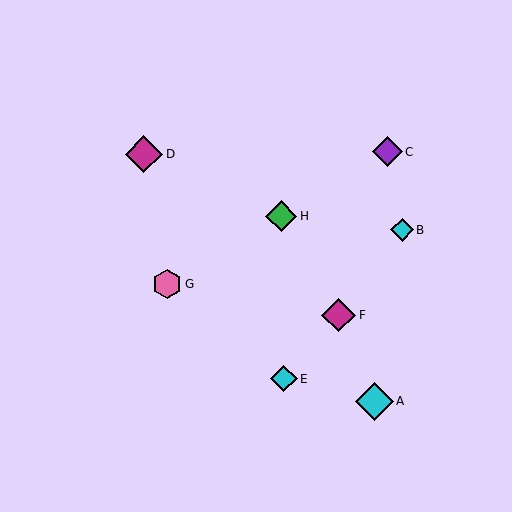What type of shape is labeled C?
Shape C is a purple diamond.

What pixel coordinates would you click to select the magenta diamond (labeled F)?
Click at (339, 315) to select the magenta diamond F.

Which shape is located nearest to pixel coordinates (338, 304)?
The magenta diamond (labeled F) at (339, 315) is nearest to that location.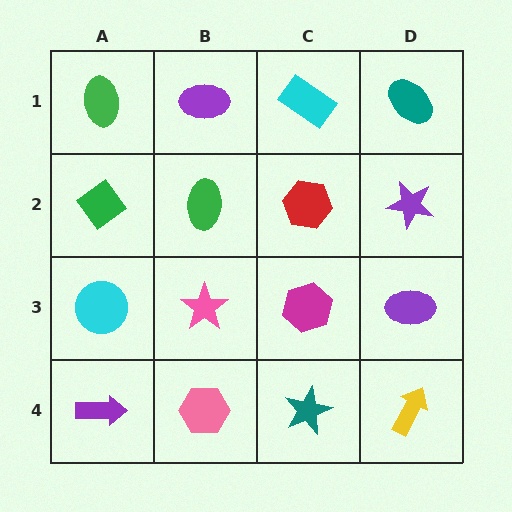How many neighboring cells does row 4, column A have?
2.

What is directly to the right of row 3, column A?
A pink star.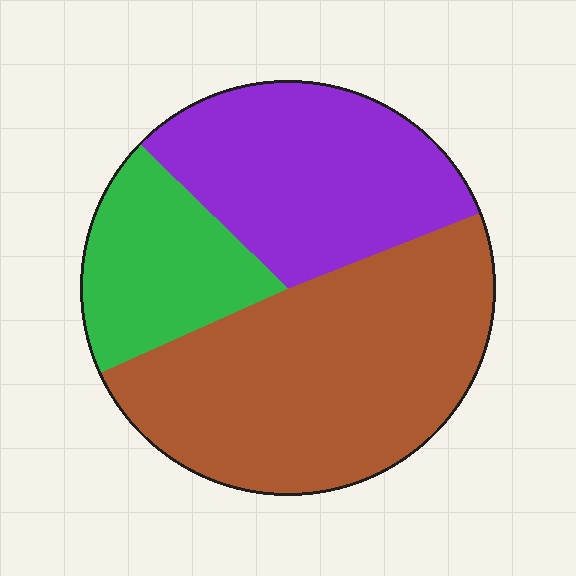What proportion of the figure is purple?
Purple covers roughly 30% of the figure.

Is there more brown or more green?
Brown.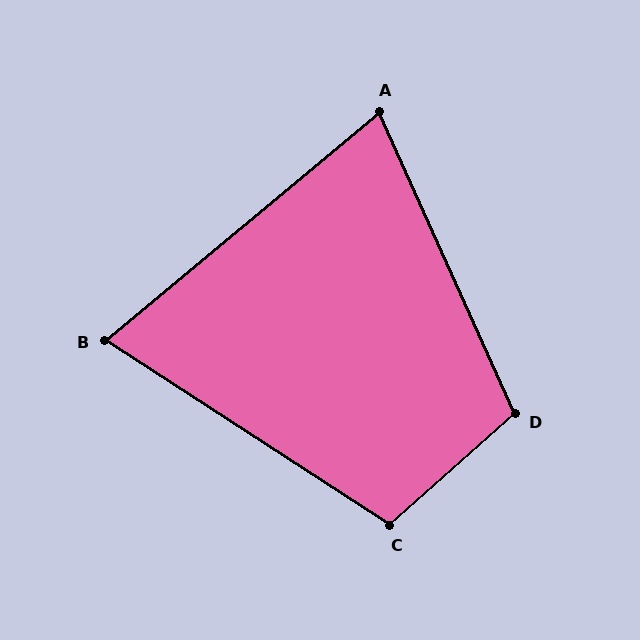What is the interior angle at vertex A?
Approximately 75 degrees (acute).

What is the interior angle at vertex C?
Approximately 105 degrees (obtuse).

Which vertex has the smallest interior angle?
B, at approximately 73 degrees.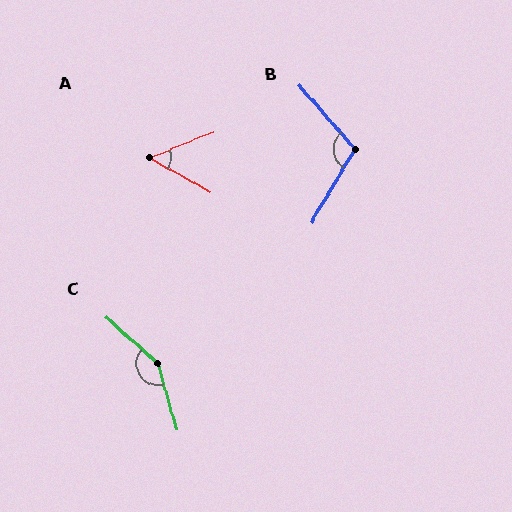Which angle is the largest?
C, at approximately 147 degrees.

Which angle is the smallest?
A, at approximately 51 degrees.